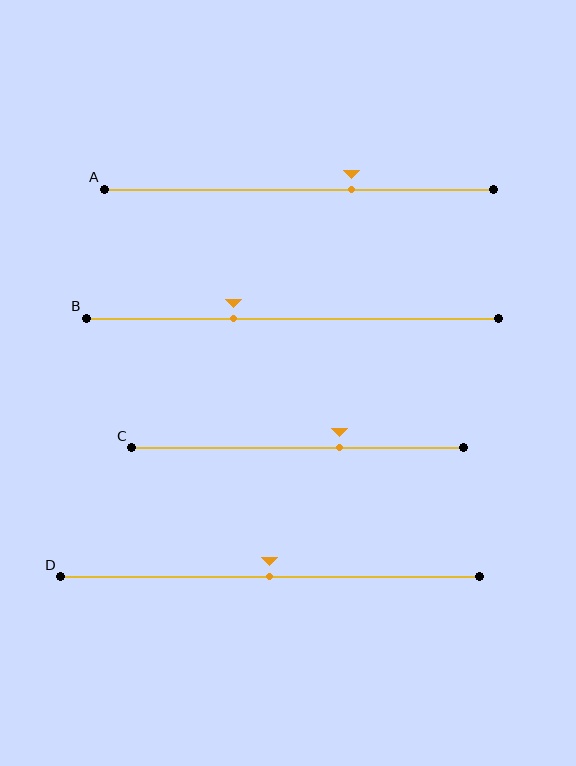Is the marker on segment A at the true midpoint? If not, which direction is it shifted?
No, the marker on segment A is shifted to the right by about 13% of the segment length.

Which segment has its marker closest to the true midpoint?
Segment D has its marker closest to the true midpoint.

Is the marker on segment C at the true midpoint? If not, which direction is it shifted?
No, the marker on segment C is shifted to the right by about 13% of the segment length.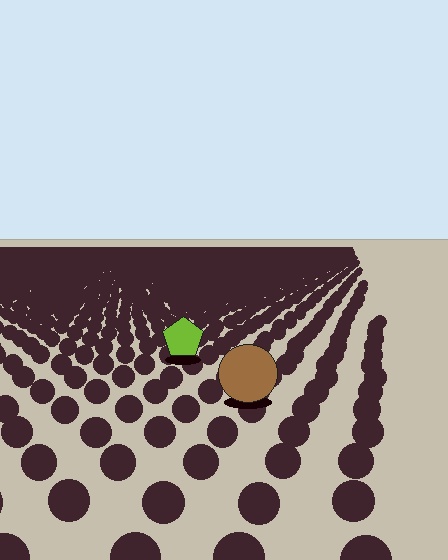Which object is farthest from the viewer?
The lime pentagon is farthest from the viewer. It appears smaller and the ground texture around it is denser.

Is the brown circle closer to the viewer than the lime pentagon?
Yes. The brown circle is closer — you can tell from the texture gradient: the ground texture is coarser near it.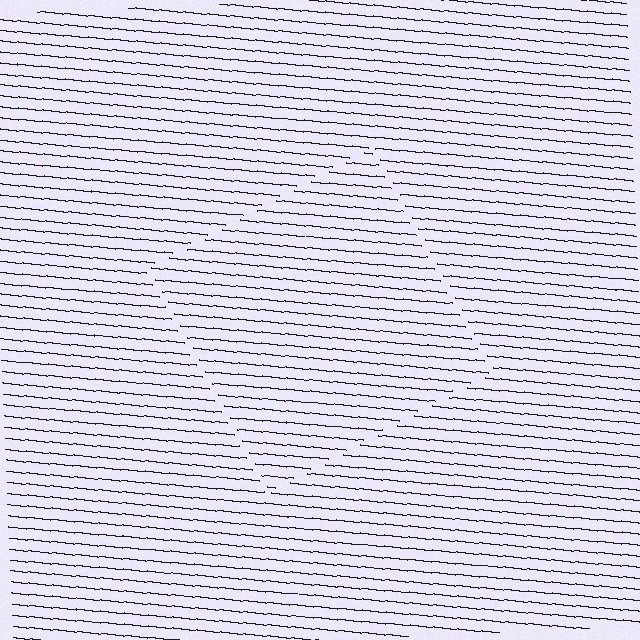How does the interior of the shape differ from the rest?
The interior of the shape contains the same grating, shifted by half a period — the contour is defined by the phase discontinuity where line-ends from the inner and outer gratings abut.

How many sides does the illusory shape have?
4 sides — the line-ends trace a square.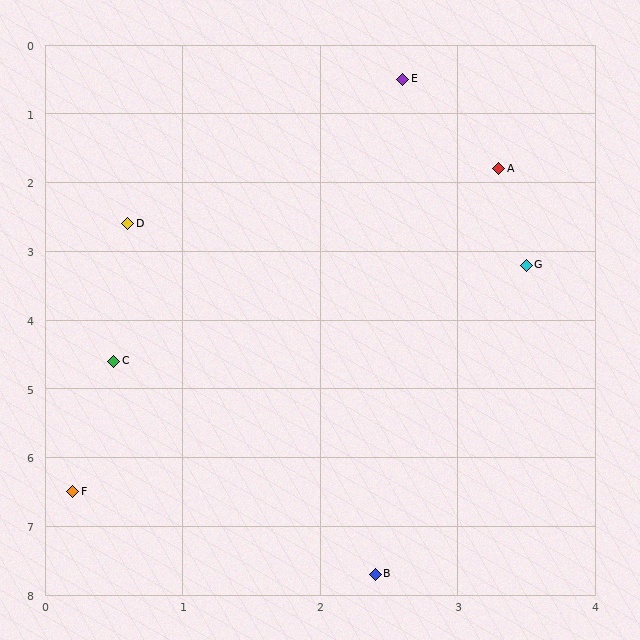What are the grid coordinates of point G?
Point G is at approximately (3.5, 3.2).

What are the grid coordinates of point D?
Point D is at approximately (0.6, 2.6).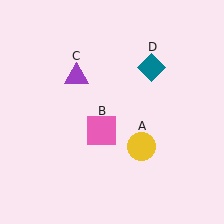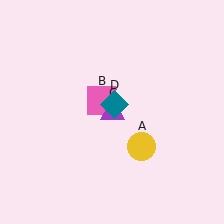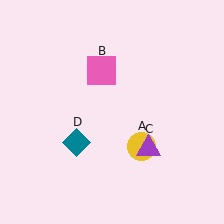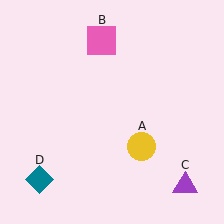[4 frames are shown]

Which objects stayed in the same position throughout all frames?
Yellow circle (object A) remained stationary.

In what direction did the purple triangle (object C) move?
The purple triangle (object C) moved down and to the right.